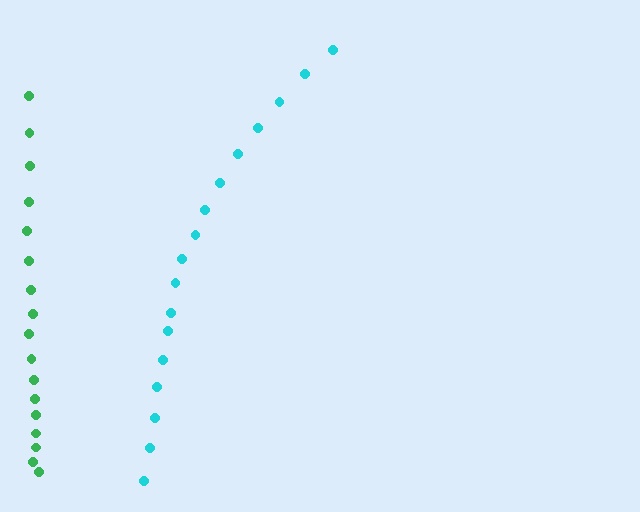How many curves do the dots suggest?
There are 2 distinct paths.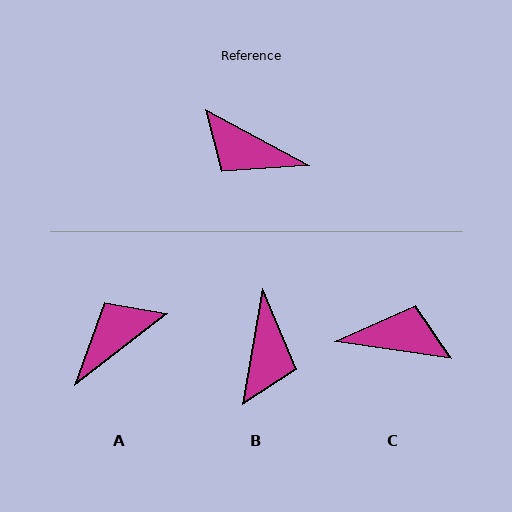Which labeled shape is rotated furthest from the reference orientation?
C, about 160 degrees away.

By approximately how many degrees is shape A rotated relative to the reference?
Approximately 114 degrees clockwise.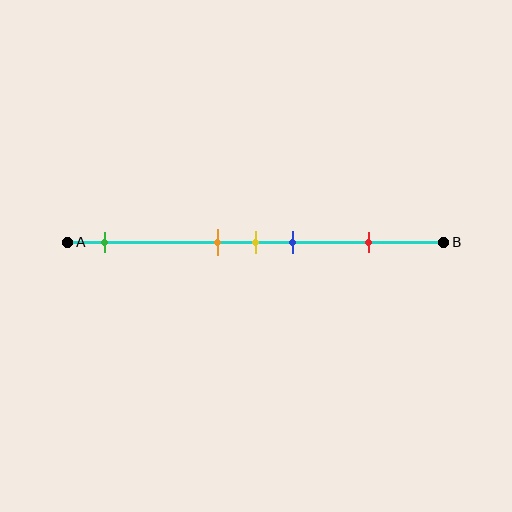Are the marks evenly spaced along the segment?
No, the marks are not evenly spaced.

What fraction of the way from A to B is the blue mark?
The blue mark is approximately 60% (0.6) of the way from A to B.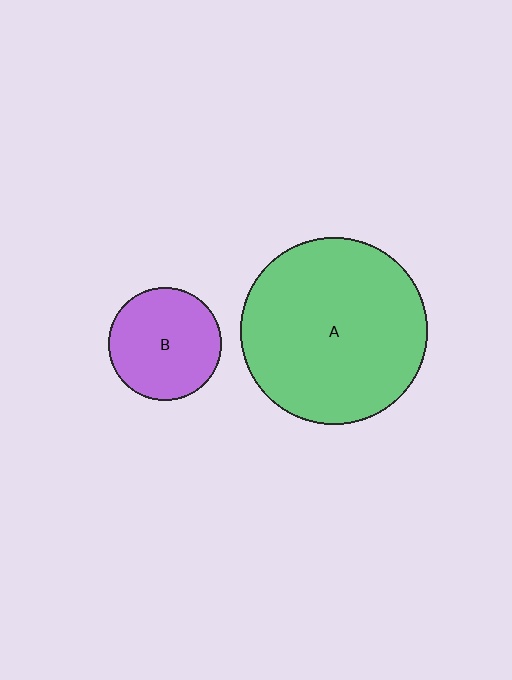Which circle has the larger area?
Circle A (green).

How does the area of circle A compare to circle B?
Approximately 2.7 times.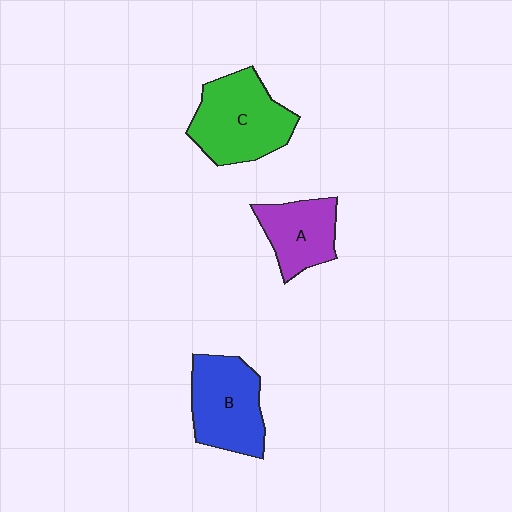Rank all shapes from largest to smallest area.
From largest to smallest: C (green), B (blue), A (purple).